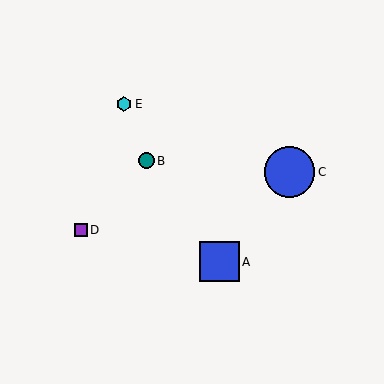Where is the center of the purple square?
The center of the purple square is at (81, 230).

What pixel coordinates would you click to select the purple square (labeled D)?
Click at (81, 230) to select the purple square D.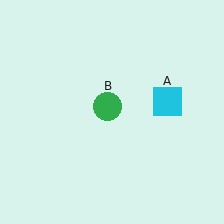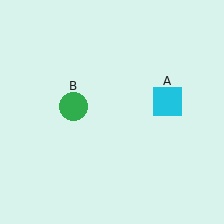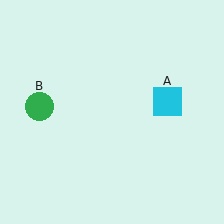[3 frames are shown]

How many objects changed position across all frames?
1 object changed position: green circle (object B).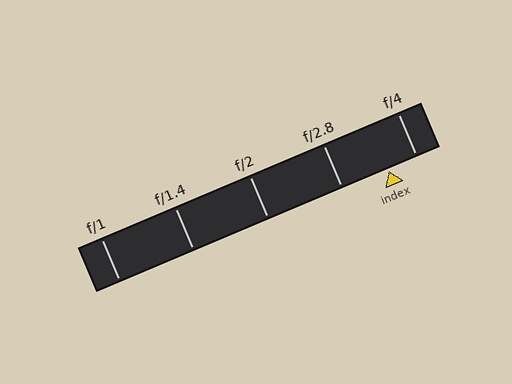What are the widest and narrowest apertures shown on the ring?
The widest aperture shown is f/1 and the narrowest is f/4.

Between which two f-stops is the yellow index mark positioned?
The index mark is between f/2.8 and f/4.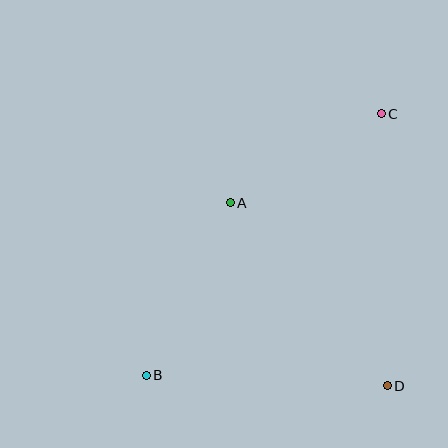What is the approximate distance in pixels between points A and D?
The distance between A and D is approximately 241 pixels.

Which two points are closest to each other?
Points A and C are closest to each other.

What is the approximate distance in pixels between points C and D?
The distance between C and D is approximately 272 pixels.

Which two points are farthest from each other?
Points B and C are farthest from each other.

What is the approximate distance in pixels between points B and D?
The distance between B and D is approximately 242 pixels.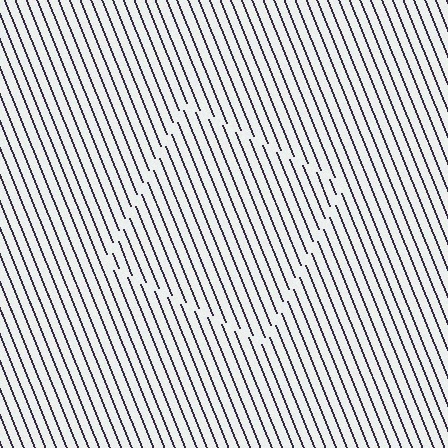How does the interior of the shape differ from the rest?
The interior of the shape contains the same grating, shifted by half a period — the contour is defined by the phase discontinuity where line-ends from the inner and outer gratings abut.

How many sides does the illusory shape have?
4 sides — the line-ends trace a square.